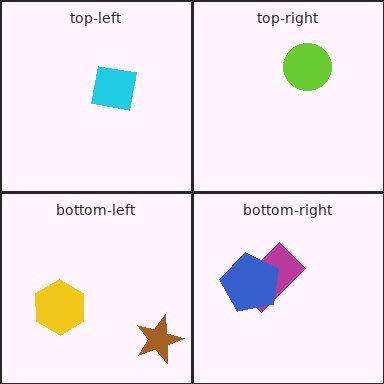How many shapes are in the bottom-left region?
2.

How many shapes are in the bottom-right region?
2.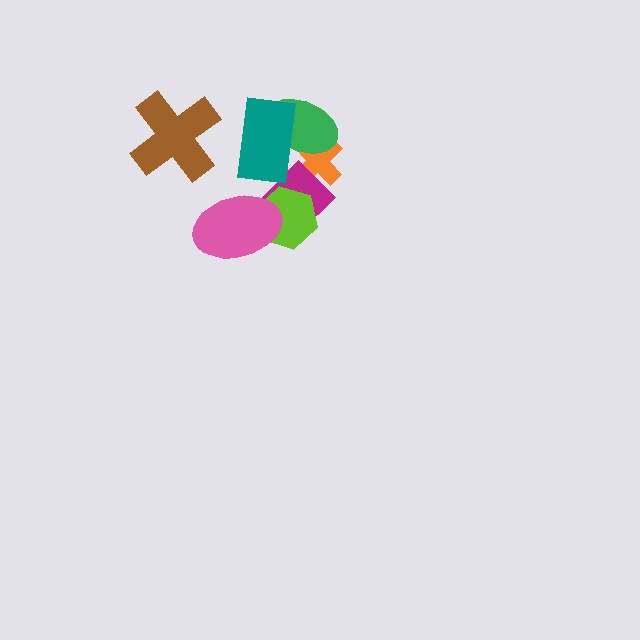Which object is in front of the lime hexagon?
The pink ellipse is in front of the lime hexagon.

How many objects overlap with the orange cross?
3 objects overlap with the orange cross.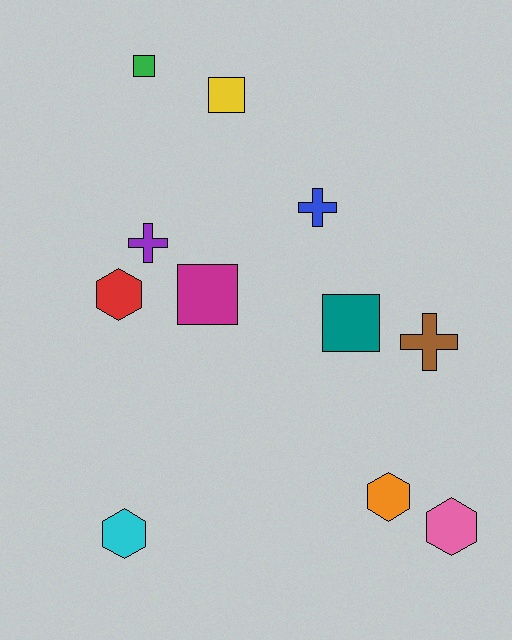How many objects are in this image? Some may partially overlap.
There are 11 objects.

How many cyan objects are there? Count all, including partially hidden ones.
There is 1 cyan object.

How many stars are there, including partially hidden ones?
There are no stars.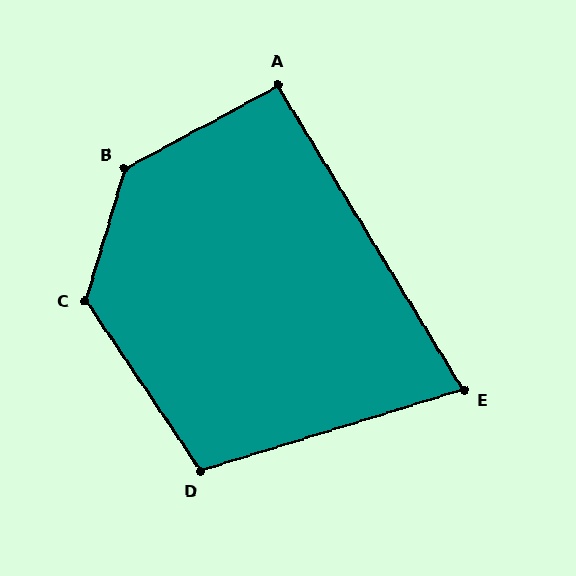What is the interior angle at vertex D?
Approximately 107 degrees (obtuse).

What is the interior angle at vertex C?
Approximately 130 degrees (obtuse).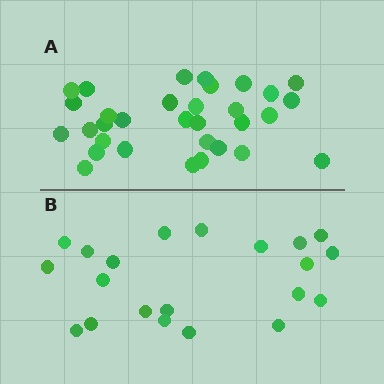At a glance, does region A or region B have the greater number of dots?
Region A (the top region) has more dots.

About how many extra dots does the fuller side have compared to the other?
Region A has roughly 12 or so more dots than region B.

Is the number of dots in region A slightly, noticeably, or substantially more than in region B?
Region A has substantially more. The ratio is roughly 1.5 to 1.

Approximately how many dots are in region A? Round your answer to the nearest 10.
About 30 dots. (The exact count is 32, which rounds to 30.)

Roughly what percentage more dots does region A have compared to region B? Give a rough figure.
About 50% more.